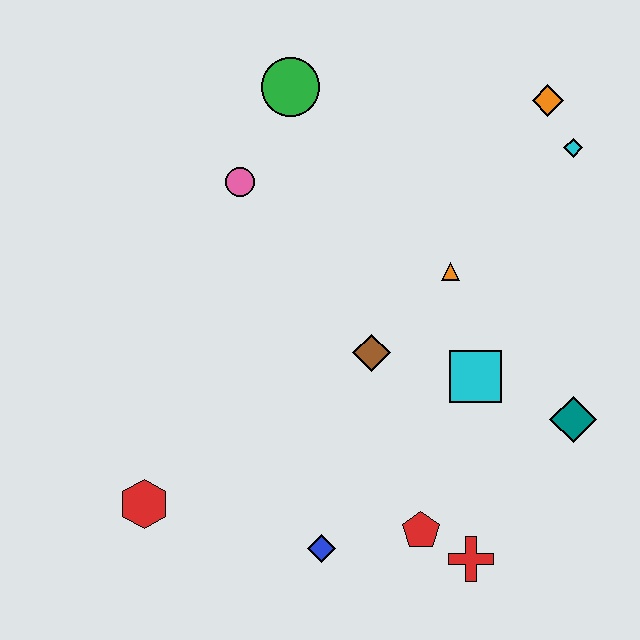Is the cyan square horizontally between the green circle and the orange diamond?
Yes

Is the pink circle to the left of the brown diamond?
Yes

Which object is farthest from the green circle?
The red cross is farthest from the green circle.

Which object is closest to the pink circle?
The green circle is closest to the pink circle.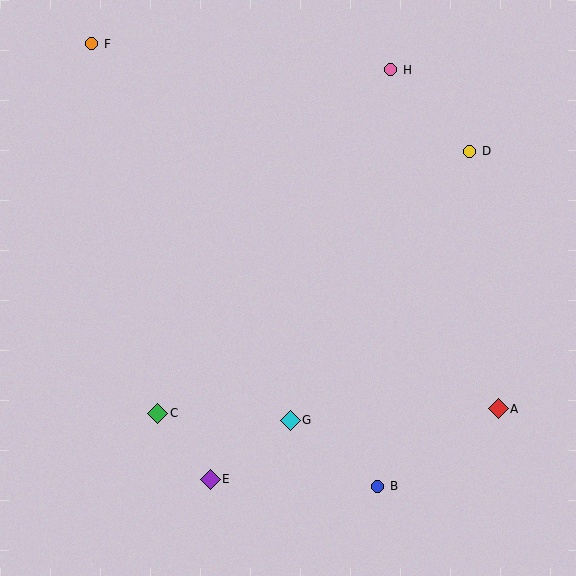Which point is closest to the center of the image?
Point G at (290, 420) is closest to the center.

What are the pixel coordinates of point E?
Point E is at (210, 479).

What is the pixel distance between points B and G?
The distance between B and G is 110 pixels.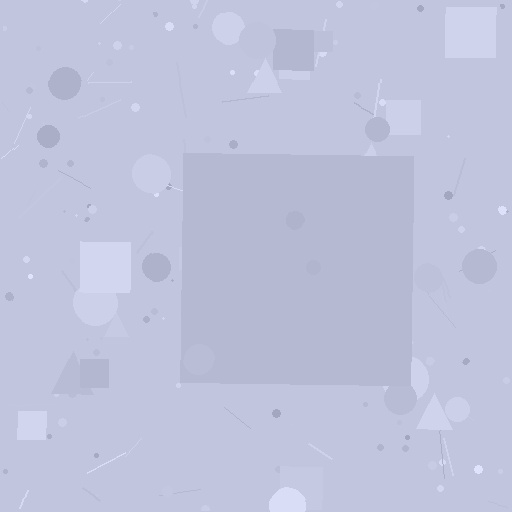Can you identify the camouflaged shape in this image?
The camouflaged shape is a square.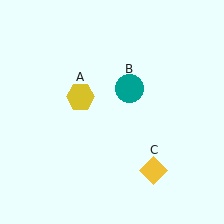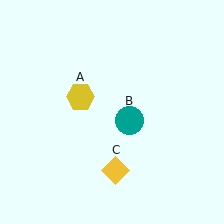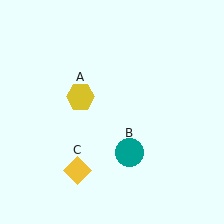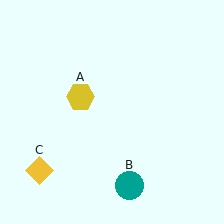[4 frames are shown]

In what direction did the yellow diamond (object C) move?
The yellow diamond (object C) moved left.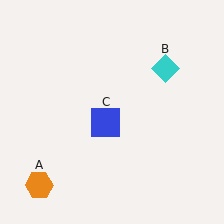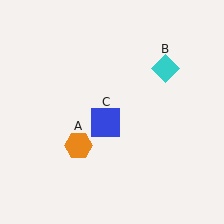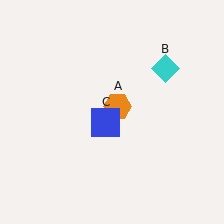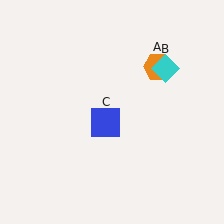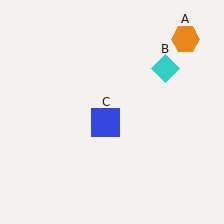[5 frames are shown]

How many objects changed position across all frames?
1 object changed position: orange hexagon (object A).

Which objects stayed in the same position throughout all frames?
Cyan diamond (object B) and blue square (object C) remained stationary.